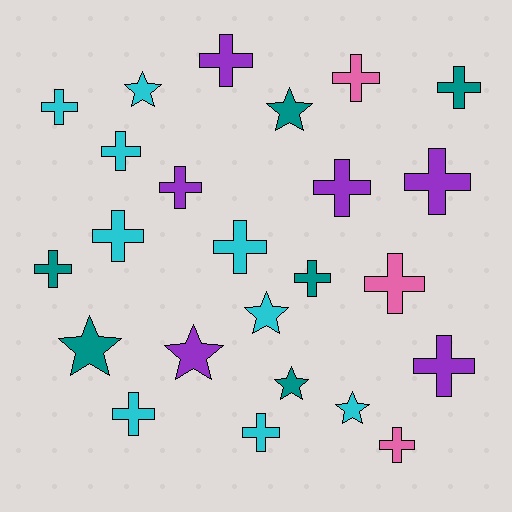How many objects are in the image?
There are 24 objects.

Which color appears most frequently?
Cyan, with 9 objects.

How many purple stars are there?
There is 1 purple star.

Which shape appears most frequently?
Cross, with 17 objects.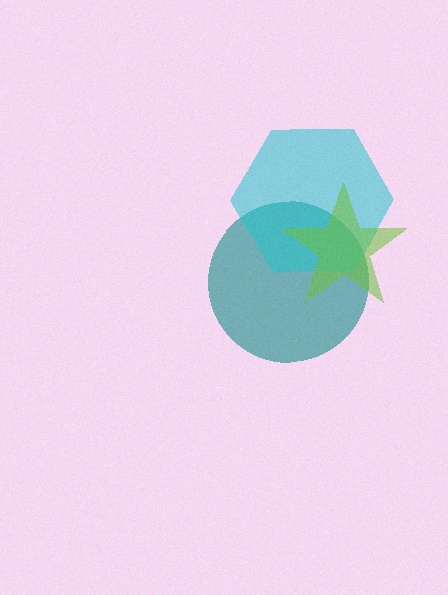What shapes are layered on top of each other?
The layered shapes are: a teal circle, a cyan hexagon, a lime star.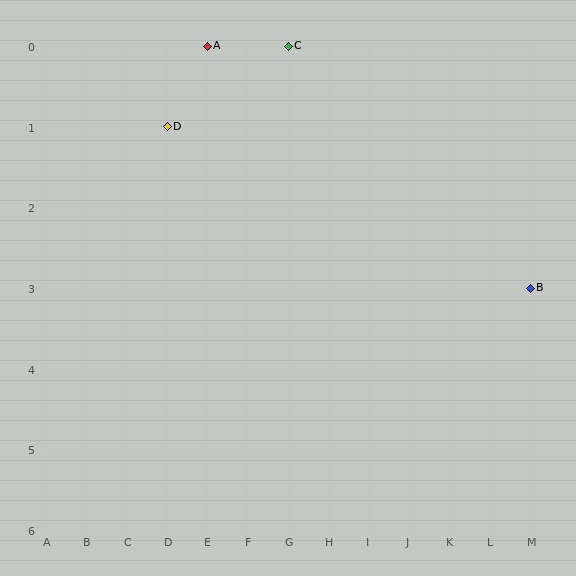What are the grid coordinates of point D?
Point D is at grid coordinates (D, 1).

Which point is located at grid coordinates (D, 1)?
Point D is at (D, 1).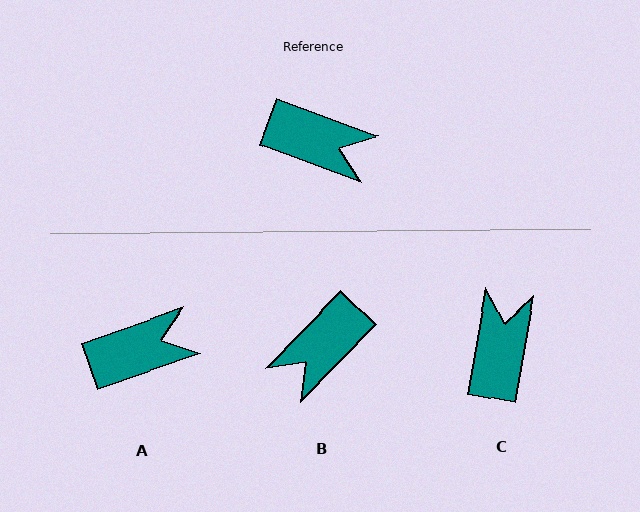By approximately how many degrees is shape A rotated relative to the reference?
Approximately 39 degrees counter-clockwise.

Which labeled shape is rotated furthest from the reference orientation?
B, about 114 degrees away.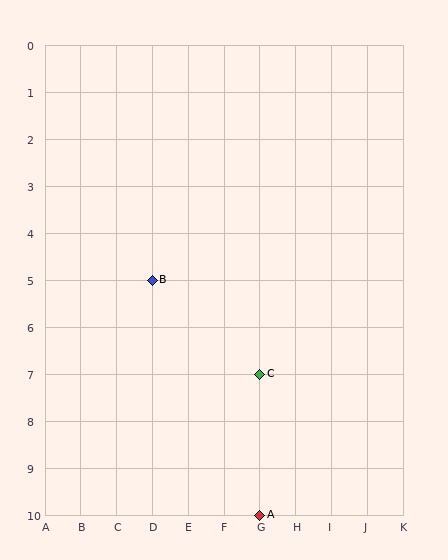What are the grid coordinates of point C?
Point C is at grid coordinates (G, 7).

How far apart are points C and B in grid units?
Points C and B are 3 columns and 2 rows apart (about 3.6 grid units diagonally).